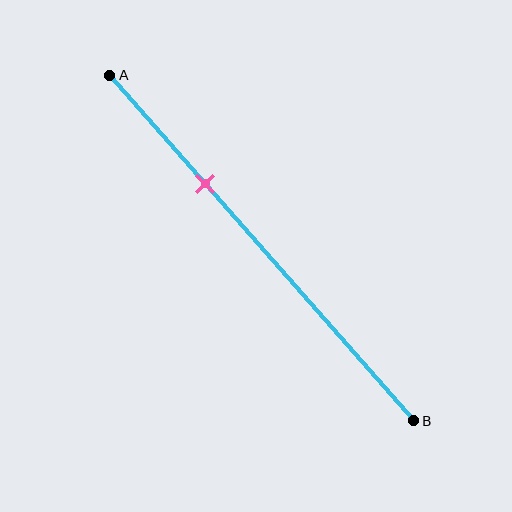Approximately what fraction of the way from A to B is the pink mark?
The pink mark is approximately 30% of the way from A to B.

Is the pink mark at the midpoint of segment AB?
No, the mark is at about 30% from A, not at the 50% midpoint.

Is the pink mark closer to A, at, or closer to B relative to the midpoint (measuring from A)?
The pink mark is closer to point A than the midpoint of segment AB.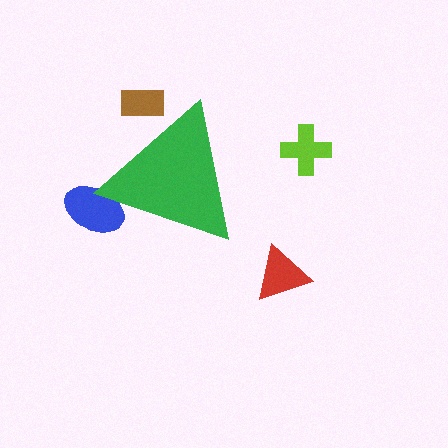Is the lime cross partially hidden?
No, the lime cross is fully visible.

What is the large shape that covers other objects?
A green triangle.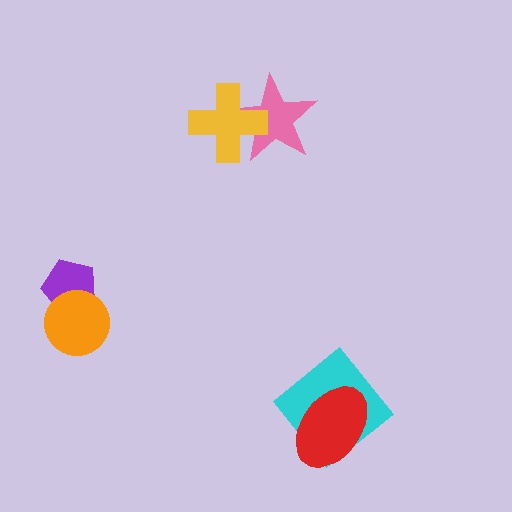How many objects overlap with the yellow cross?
1 object overlaps with the yellow cross.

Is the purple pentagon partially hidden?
Yes, it is partially covered by another shape.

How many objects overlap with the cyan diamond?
1 object overlaps with the cyan diamond.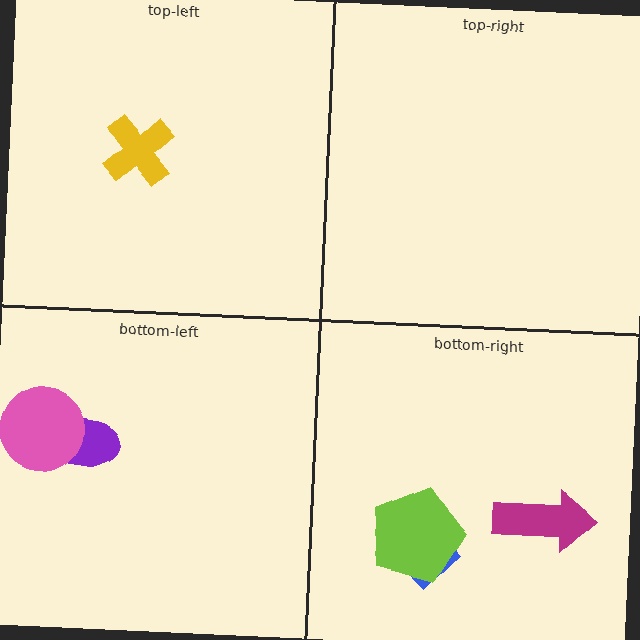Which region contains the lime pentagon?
The bottom-right region.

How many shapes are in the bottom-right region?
3.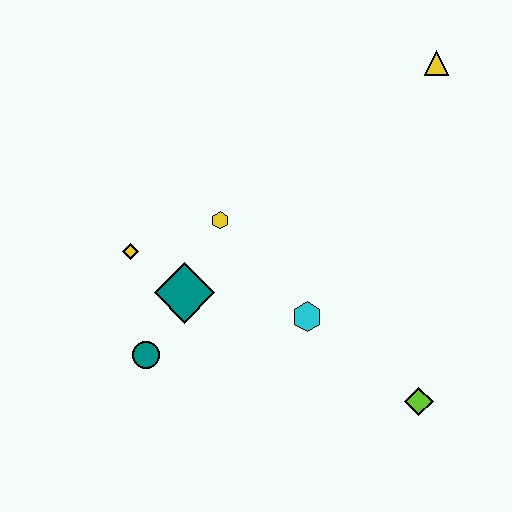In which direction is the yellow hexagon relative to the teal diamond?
The yellow hexagon is above the teal diamond.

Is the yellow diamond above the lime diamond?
Yes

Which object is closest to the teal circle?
The teal diamond is closest to the teal circle.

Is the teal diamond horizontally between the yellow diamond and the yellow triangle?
Yes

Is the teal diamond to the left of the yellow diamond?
No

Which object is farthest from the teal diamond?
The yellow triangle is farthest from the teal diamond.